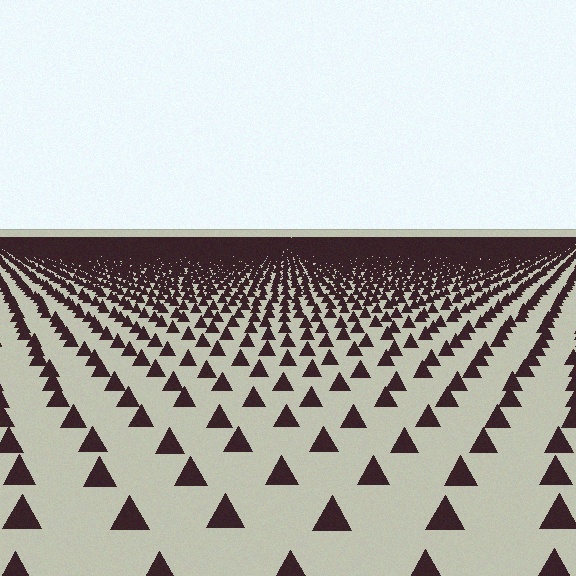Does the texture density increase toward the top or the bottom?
Density increases toward the top.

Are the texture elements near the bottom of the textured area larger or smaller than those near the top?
Larger. Near the bottom, elements are closer to the viewer and appear at a bigger on-screen size.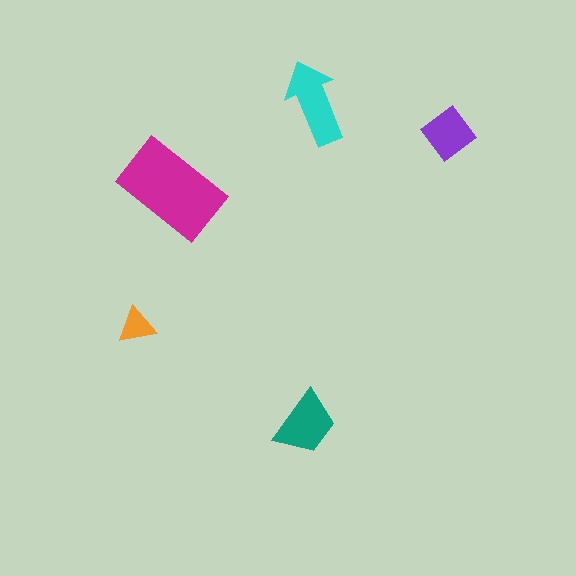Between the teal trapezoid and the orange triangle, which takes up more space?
The teal trapezoid.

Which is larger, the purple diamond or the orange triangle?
The purple diamond.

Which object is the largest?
The magenta rectangle.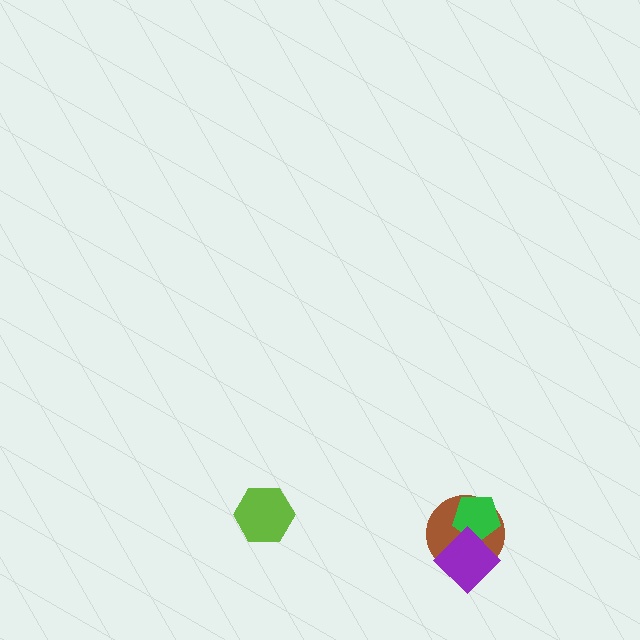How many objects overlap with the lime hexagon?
0 objects overlap with the lime hexagon.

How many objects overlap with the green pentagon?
2 objects overlap with the green pentagon.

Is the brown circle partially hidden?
Yes, it is partially covered by another shape.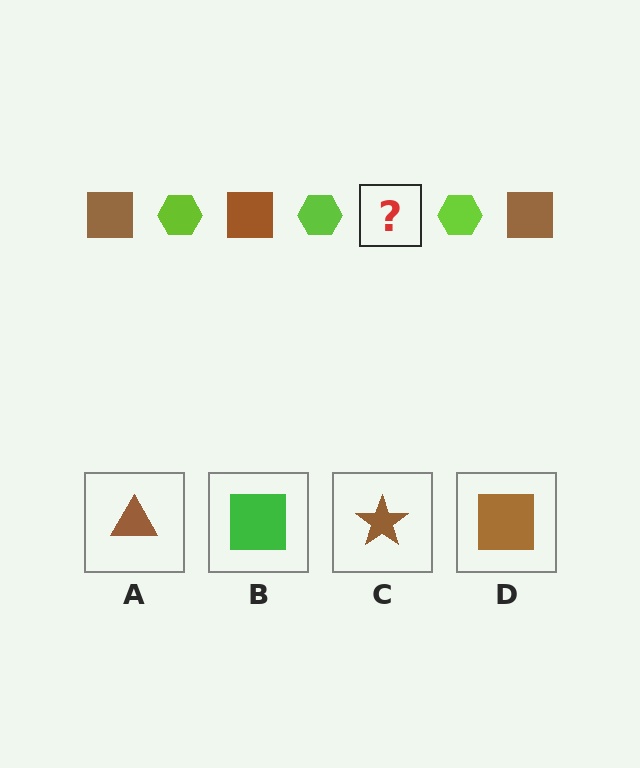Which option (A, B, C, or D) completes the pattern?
D.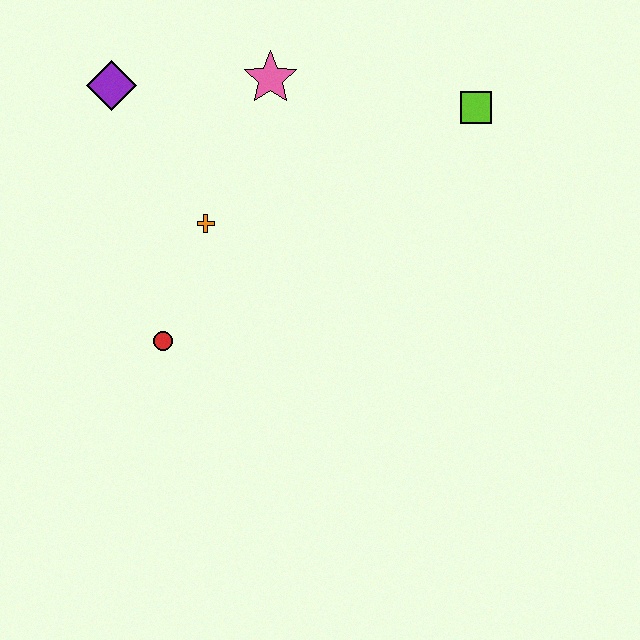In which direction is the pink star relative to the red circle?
The pink star is above the red circle.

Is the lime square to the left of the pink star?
No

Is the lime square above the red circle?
Yes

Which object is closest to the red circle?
The orange cross is closest to the red circle.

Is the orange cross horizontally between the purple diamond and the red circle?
No